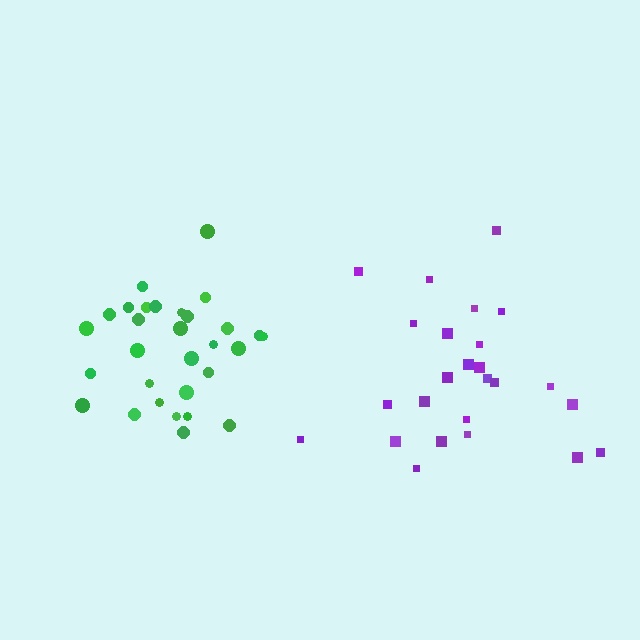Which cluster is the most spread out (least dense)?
Purple.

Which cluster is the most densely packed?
Green.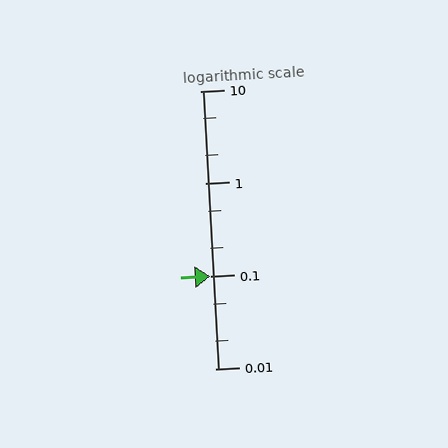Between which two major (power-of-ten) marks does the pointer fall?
The pointer is between 0.1 and 1.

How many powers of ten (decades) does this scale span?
The scale spans 3 decades, from 0.01 to 10.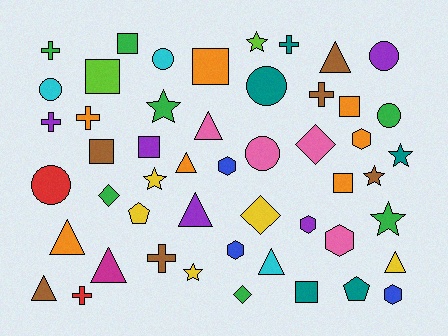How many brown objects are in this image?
There are 6 brown objects.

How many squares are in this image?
There are 8 squares.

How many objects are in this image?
There are 50 objects.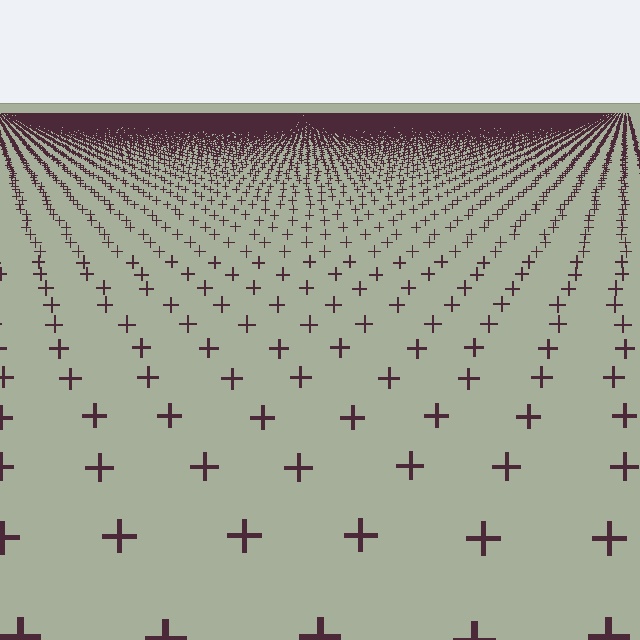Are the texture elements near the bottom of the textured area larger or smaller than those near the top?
Larger. Near the bottom, elements are closer to the viewer and appear at a bigger on-screen size.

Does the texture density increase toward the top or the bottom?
Density increases toward the top.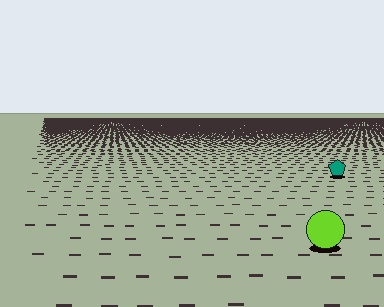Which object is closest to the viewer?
The lime circle is closest. The texture marks near it are larger and more spread out.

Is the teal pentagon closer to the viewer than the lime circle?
No. The lime circle is closer — you can tell from the texture gradient: the ground texture is coarser near it.